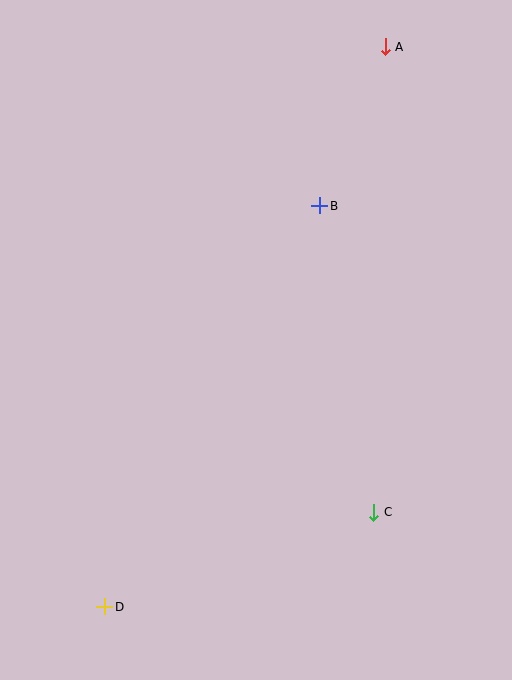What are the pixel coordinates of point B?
Point B is at (320, 206).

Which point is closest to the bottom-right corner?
Point C is closest to the bottom-right corner.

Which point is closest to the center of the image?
Point B at (320, 206) is closest to the center.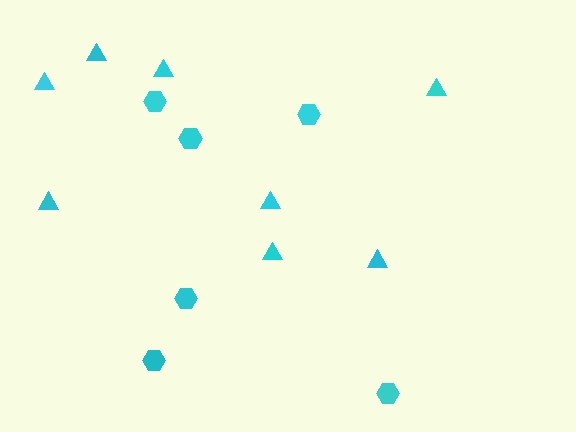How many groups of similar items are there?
There are 2 groups: one group of triangles (8) and one group of hexagons (6).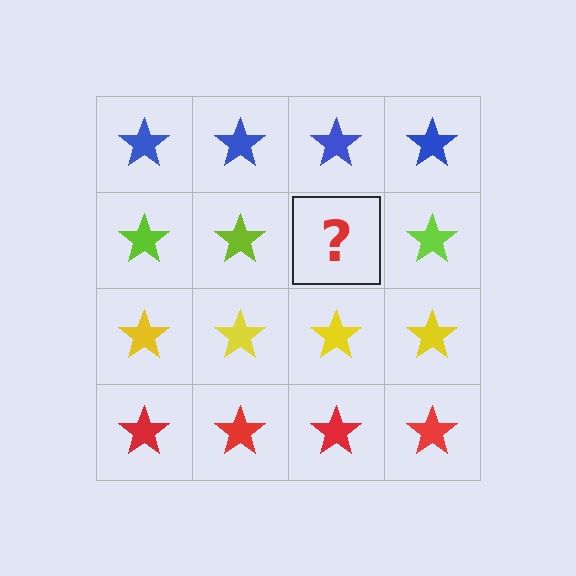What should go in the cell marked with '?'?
The missing cell should contain a lime star.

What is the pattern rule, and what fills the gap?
The rule is that each row has a consistent color. The gap should be filled with a lime star.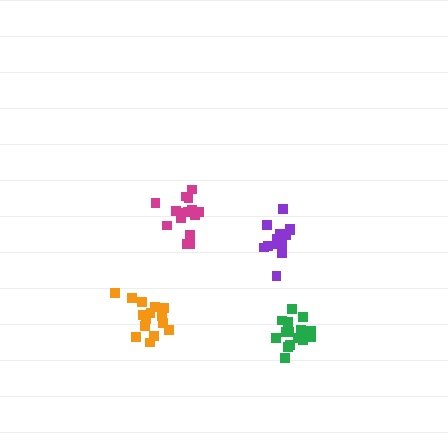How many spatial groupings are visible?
There are 4 spatial groupings.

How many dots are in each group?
Group 1: 15 dots, Group 2: 15 dots, Group 3: 15 dots, Group 4: 13 dots (58 total).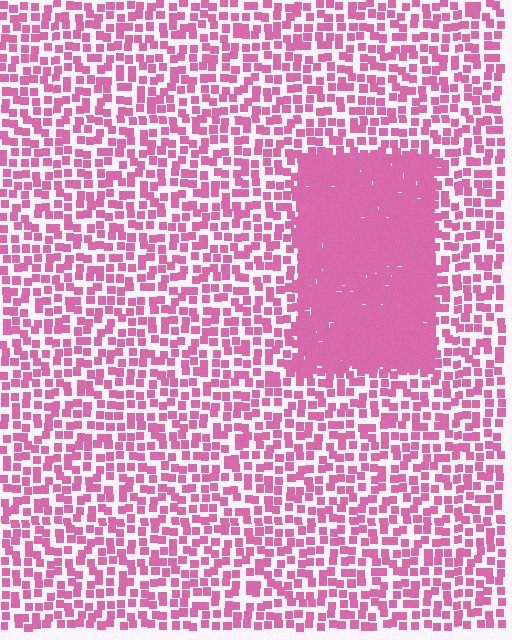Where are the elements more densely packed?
The elements are more densely packed inside the rectangle boundary.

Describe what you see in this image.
The image contains small pink elements arranged at two different densities. A rectangle-shaped region is visible where the elements are more densely packed than the surrounding area.